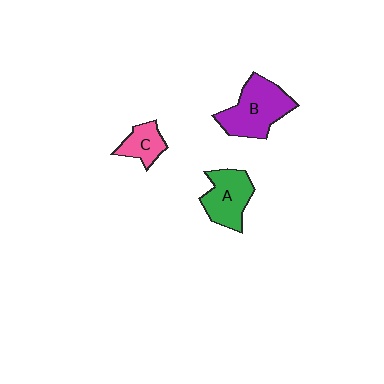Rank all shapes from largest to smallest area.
From largest to smallest: B (purple), A (green), C (pink).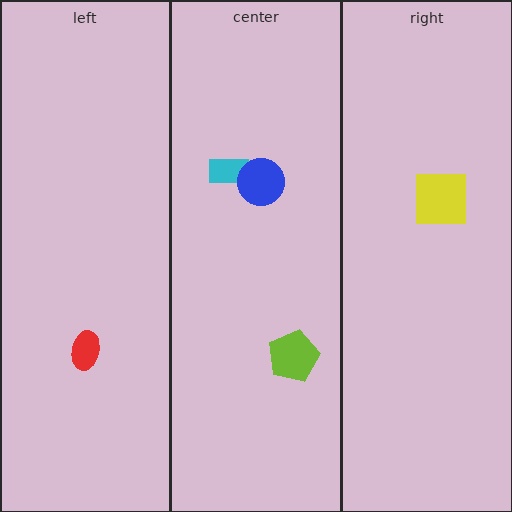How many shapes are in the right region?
1.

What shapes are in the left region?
The red ellipse.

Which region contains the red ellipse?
The left region.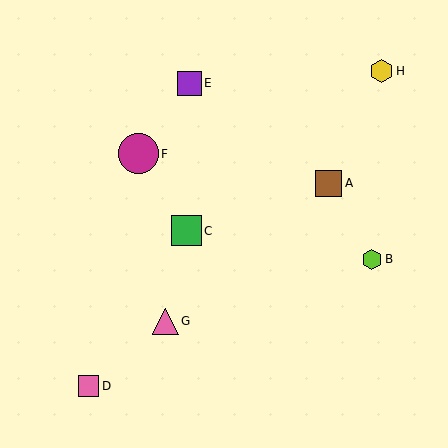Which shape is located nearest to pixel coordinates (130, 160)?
The magenta circle (labeled F) at (138, 154) is nearest to that location.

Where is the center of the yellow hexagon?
The center of the yellow hexagon is at (381, 71).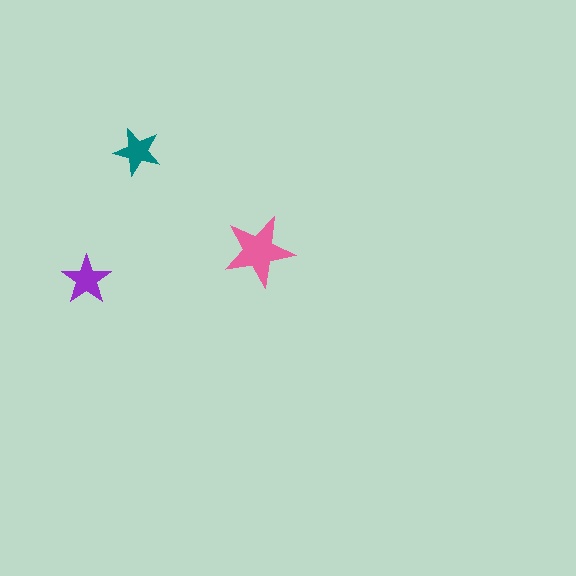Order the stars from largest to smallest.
the pink one, the purple one, the teal one.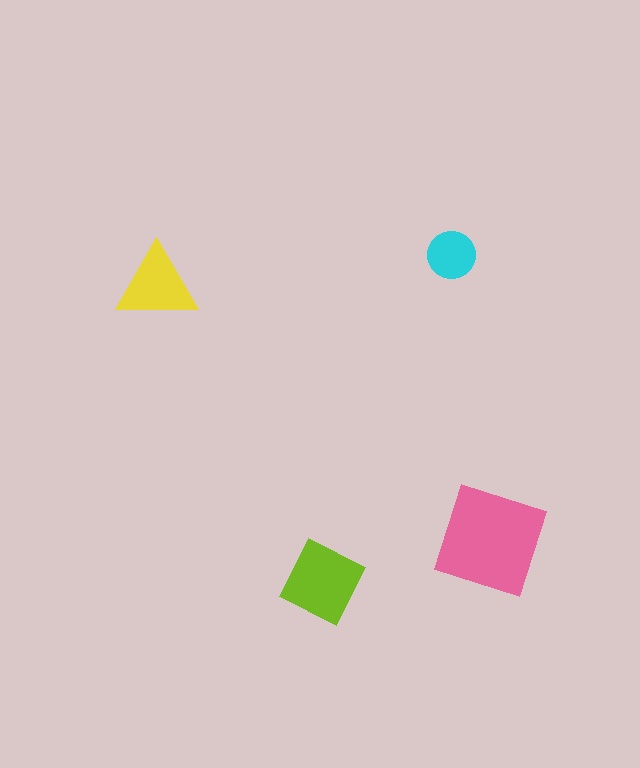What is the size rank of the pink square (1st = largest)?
1st.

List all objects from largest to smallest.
The pink square, the lime diamond, the yellow triangle, the cyan circle.